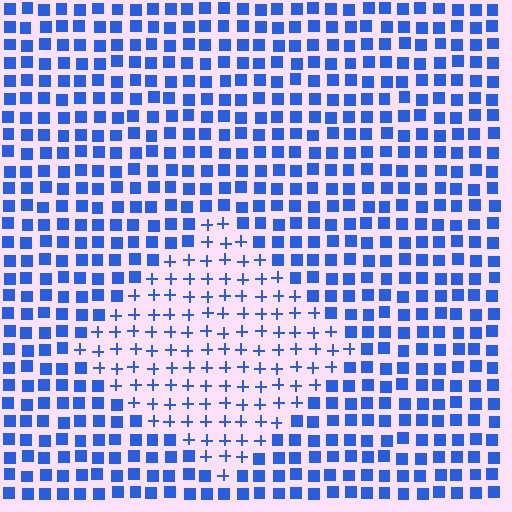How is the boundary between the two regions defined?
The boundary is defined by a change in element shape: plus signs inside vs. squares outside. All elements share the same color and spacing.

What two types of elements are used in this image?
The image uses plus signs inside the diamond region and squares outside it.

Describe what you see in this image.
The image is filled with small blue elements arranged in a uniform grid. A diamond-shaped region contains plus signs, while the surrounding area contains squares. The boundary is defined purely by the change in element shape.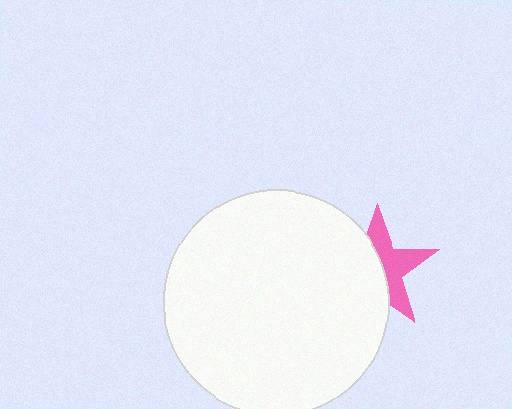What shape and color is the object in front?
The object in front is a white circle.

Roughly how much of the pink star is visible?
About half of it is visible (roughly 47%).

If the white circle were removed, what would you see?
You would see the complete pink star.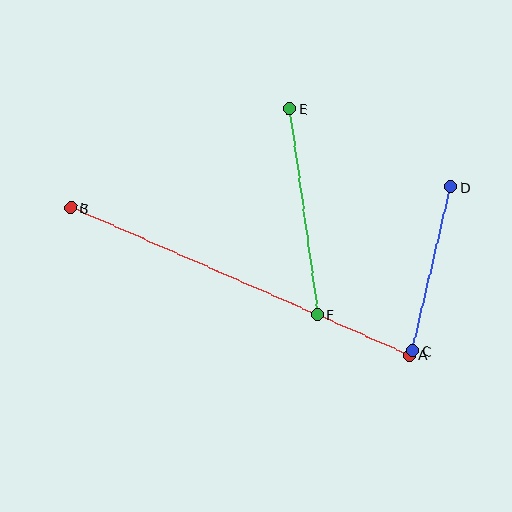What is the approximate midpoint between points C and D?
The midpoint is at approximately (432, 269) pixels.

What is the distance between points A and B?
The distance is approximately 369 pixels.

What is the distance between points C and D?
The distance is approximately 168 pixels.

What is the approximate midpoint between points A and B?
The midpoint is at approximately (240, 282) pixels.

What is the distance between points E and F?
The distance is approximately 208 pixels.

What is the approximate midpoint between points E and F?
The midpoint is at approximately (304, 212) pixels.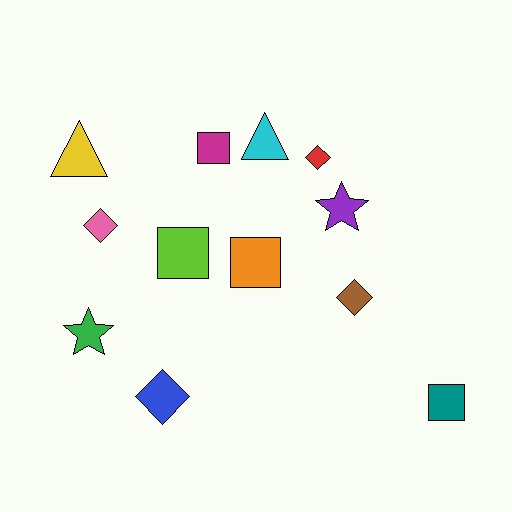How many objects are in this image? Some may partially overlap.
There are 12 objects.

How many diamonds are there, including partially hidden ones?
There are 4 diamonds.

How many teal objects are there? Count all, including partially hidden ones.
There is 1 teal object.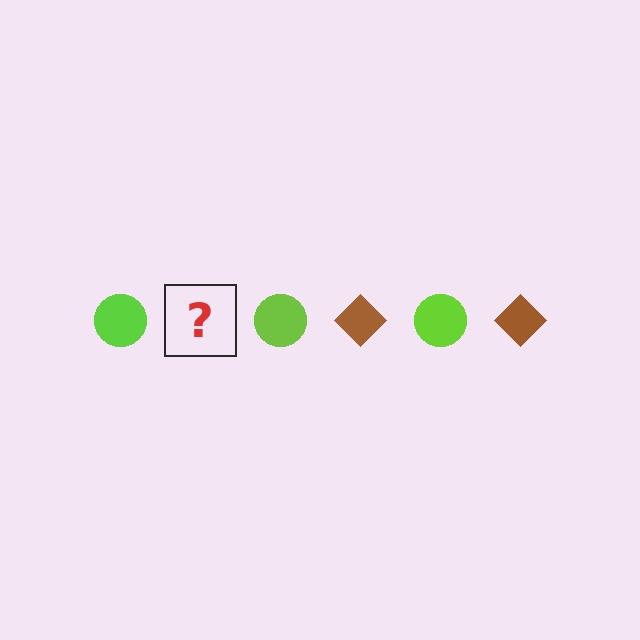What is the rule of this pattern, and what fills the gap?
The rule is that the pattern alternates between lime circle and brown diamond. The gap should be filled with a brown diamond.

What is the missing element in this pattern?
The missing element is a brown diamond.